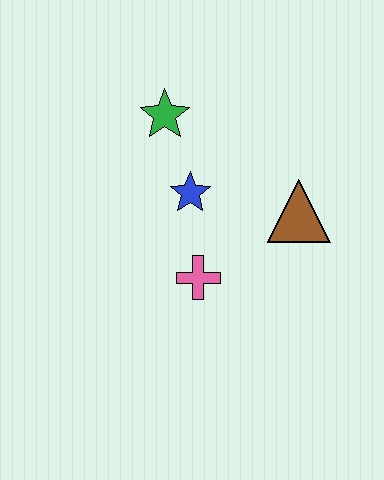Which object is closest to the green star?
The blue star is closest to the green star.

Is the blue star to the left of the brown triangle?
Yes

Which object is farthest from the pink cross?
The green star is farthest from the pink cross.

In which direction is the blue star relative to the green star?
The blue star is below the green star.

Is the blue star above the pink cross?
Yes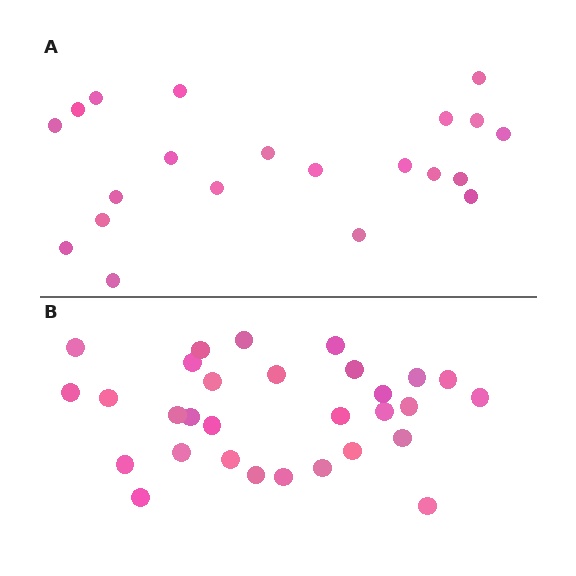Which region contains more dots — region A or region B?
Region B (the bottom region) has more dots.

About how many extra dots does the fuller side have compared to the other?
Region B has roughly 8 or so more dots than region A.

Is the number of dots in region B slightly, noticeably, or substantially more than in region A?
Region B has noticeably more, but not dramatically so. The ratio is roughly 1.4 to 1.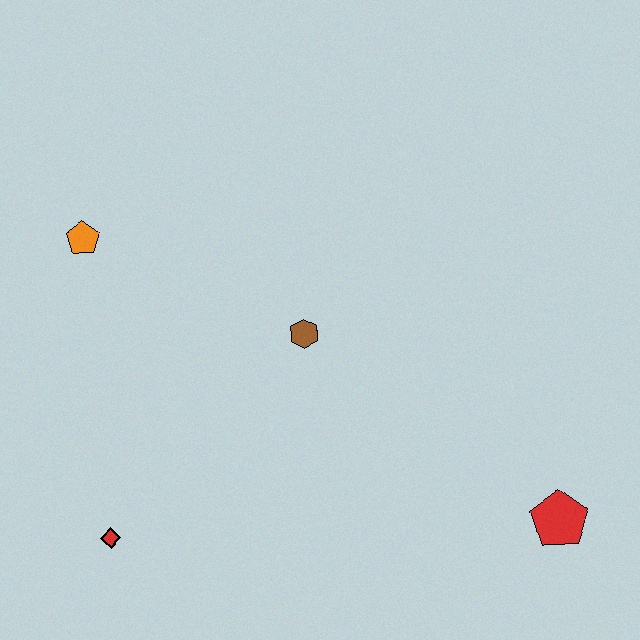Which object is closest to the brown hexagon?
The orange pentagon is closest to the brown hexagon.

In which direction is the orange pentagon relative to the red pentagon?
The orange pentagon is to the left of the red pentagon.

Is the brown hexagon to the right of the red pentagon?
No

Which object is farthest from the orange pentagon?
The red pentagon is farthest from the orange pentagon.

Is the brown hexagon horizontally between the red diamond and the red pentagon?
Yes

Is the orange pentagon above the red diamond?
Yes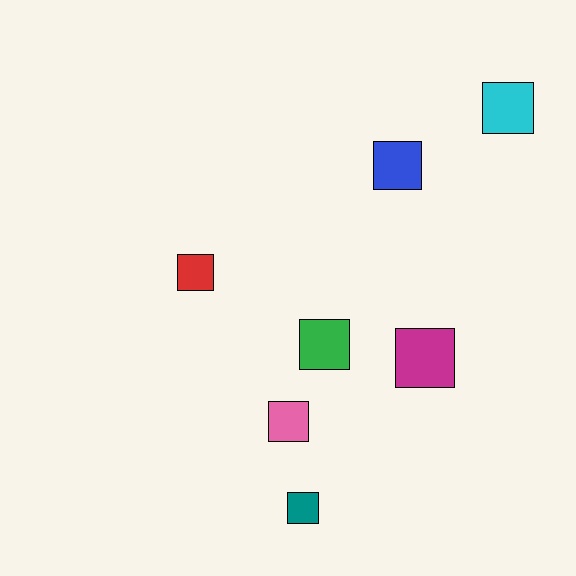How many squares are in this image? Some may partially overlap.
There are 7 squares.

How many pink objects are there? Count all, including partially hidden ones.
There is 1 pink object.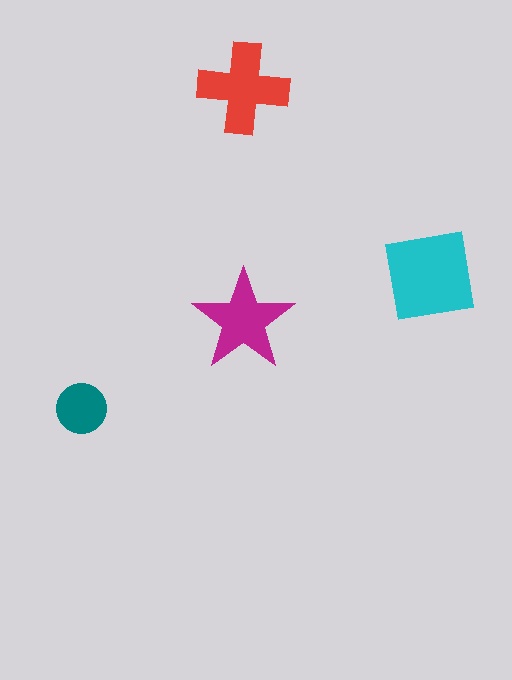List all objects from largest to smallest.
The cyan square, the red cross, the magenta star, the teal circle.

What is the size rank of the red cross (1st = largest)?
2nd.